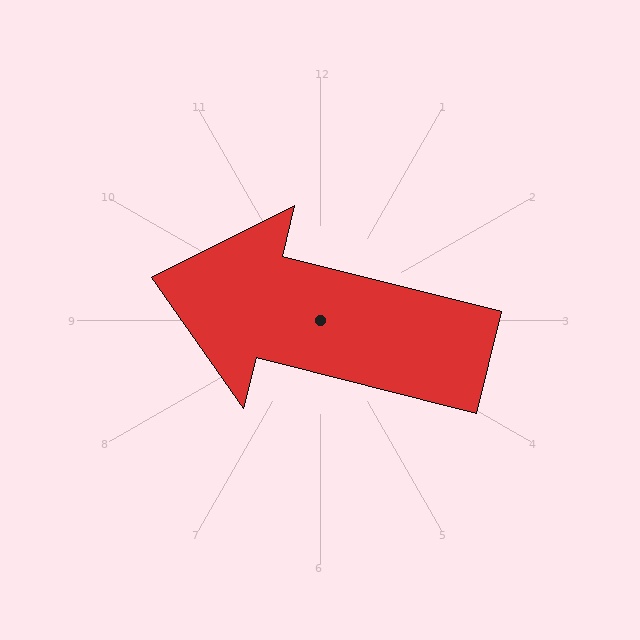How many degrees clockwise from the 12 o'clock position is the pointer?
Approximately 284 degrees.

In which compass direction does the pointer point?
West.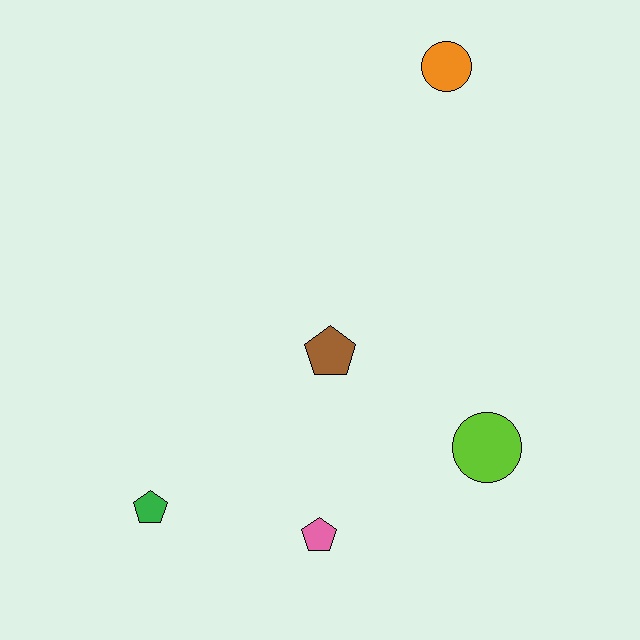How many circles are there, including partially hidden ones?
There are 2 circles.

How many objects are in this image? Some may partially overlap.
There are 5 objects.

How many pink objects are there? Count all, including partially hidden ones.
There is 1 pink object.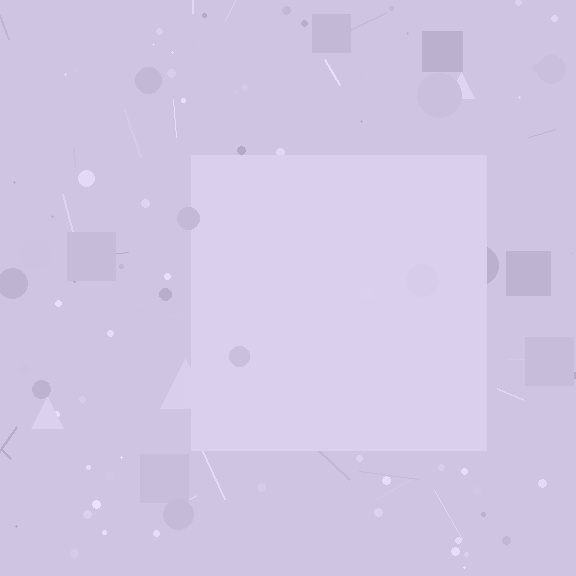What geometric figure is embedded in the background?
A square is embedded in the background.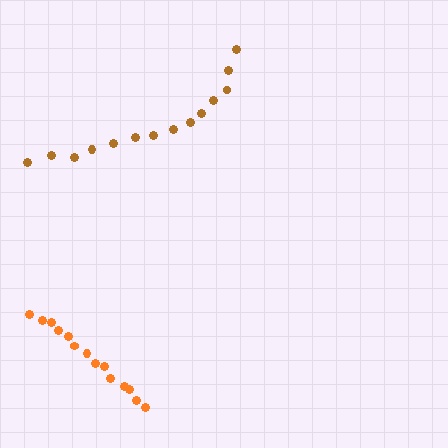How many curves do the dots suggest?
There are 2 distinct paths.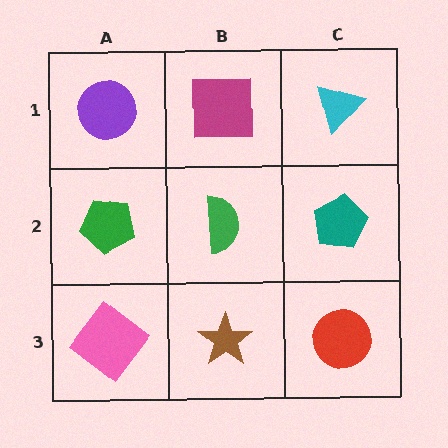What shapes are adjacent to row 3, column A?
A green pentagon (row 2, column A), a brown star (row 3, column B).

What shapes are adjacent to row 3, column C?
A teal pentagon (row 2, column C), a brown star (row 3, column B).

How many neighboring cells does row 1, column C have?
2.